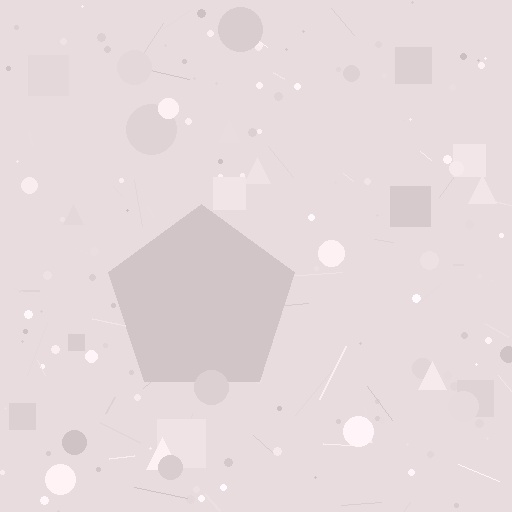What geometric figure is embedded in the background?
A pentagon is embedded in the background.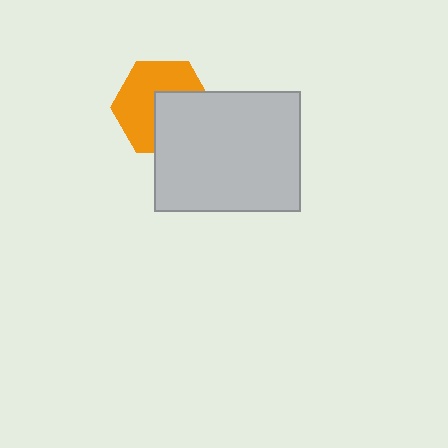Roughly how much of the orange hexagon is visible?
About half of it is visible (roughly 57%).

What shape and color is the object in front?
The object in front is a light gray rectangle.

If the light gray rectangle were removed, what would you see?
You would see the complete orange hexagon.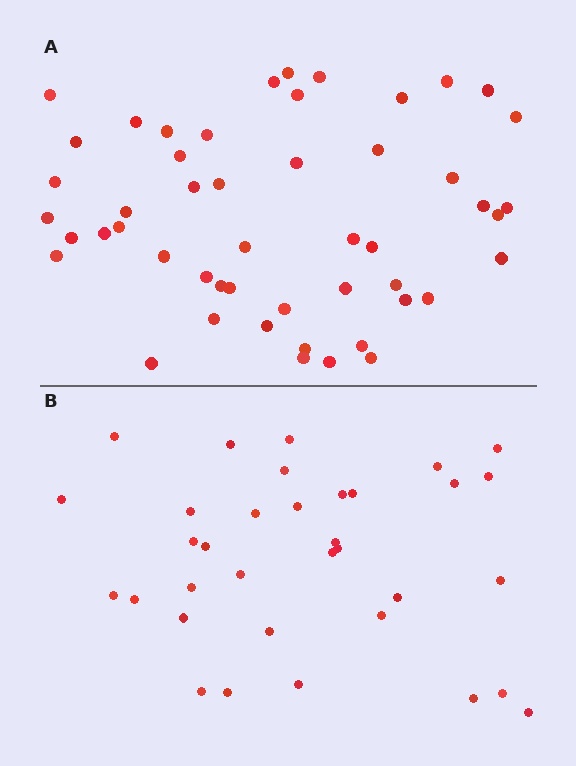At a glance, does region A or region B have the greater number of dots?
Region A (the top region) has more dots.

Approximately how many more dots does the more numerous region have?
Region A has approximately 15 more dots than region B.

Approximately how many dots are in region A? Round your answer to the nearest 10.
About 50 dots.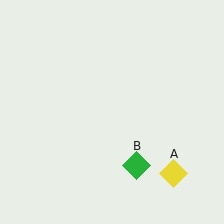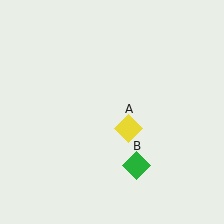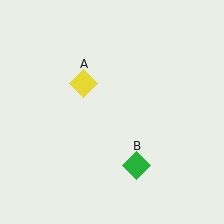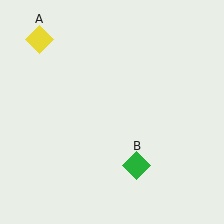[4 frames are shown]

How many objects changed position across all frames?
1 object changed position: yellow diamond (object A).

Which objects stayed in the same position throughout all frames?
Green diamond (object B) remained stationary.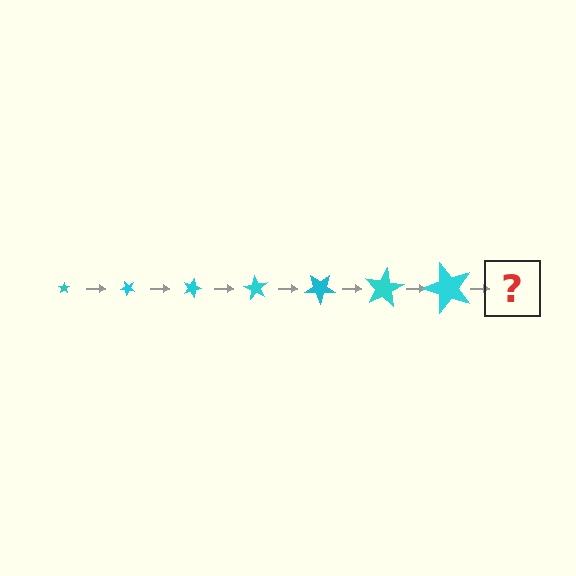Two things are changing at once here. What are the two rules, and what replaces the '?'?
The two rules are that the star grows larger each step and it rotates 45 degrees each step. The '?' should be a star, larger than the previous one and rotated 315 degrees from the start.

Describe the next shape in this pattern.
It should be a star, larger than the previous one and rotated 315 degrees from the start.